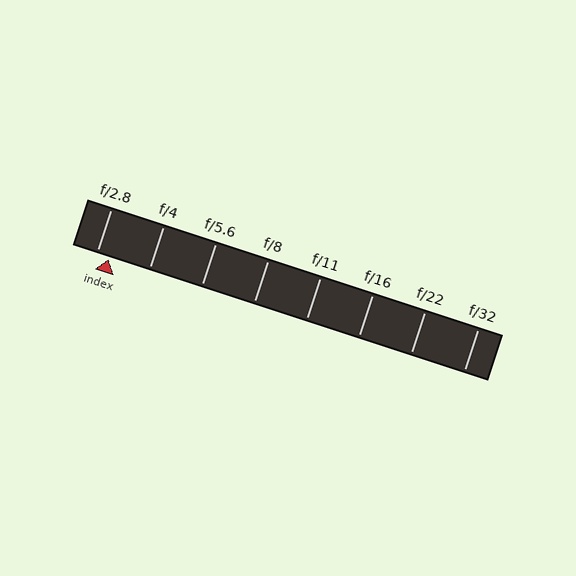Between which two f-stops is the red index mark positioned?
The index mark is between f/2.8 and f/4.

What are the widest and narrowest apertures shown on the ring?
The widest aperture shown is f/2.8 and the narrowest is f/32.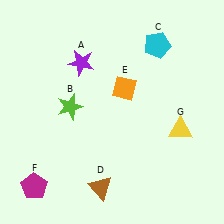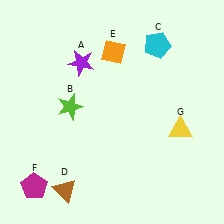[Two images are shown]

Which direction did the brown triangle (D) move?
The brown triangle (D) moved left.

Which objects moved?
The objects that moved are: the brown triangle (D), the orange diamond (E).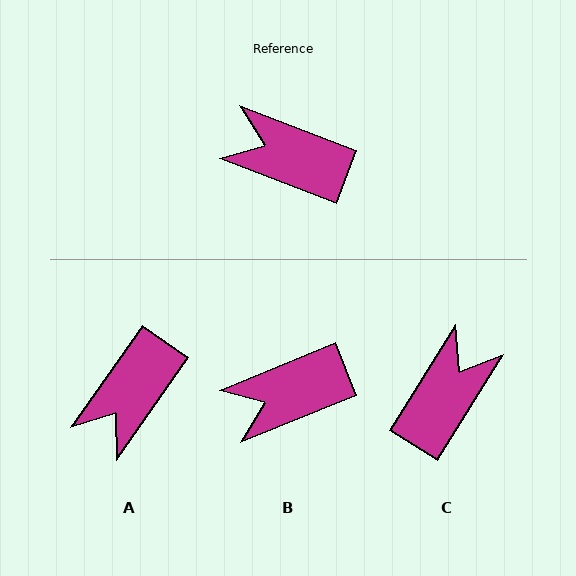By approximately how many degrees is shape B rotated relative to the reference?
Approximately 43 degrees counter-clockwise.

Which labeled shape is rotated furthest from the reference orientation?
C, about 101 degrees away.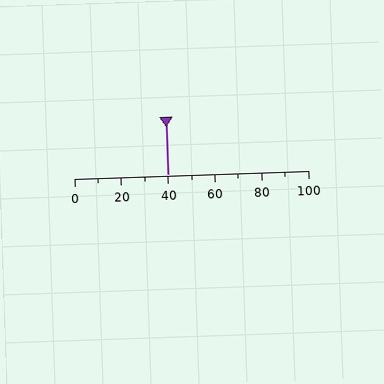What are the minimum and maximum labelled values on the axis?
The axis runs from 0 to 100.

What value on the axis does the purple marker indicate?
The marker indicates approximately 40.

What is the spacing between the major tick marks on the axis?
The major ticks are spaced 20 apart.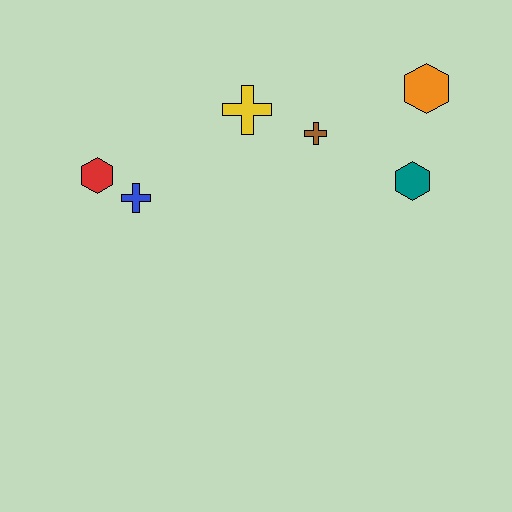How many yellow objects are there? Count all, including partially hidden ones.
There is 1 yellow object.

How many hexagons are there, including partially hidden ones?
There are 3 hexagons.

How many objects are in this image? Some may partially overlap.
There are 6 objects.